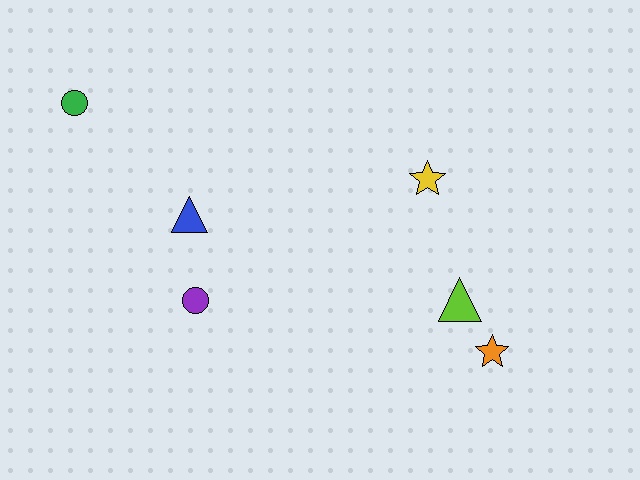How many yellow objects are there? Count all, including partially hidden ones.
There is 1 yellow object.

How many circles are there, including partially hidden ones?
There are 2 circles.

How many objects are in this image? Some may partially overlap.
There are 6 objects.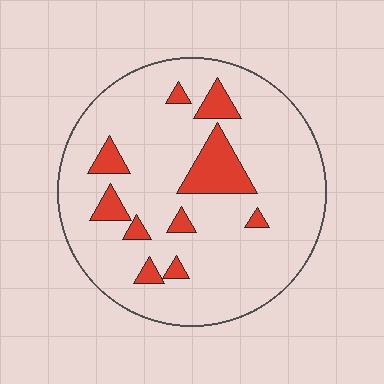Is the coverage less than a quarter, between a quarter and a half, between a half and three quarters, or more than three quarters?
Less than a quarter.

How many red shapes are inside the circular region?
10.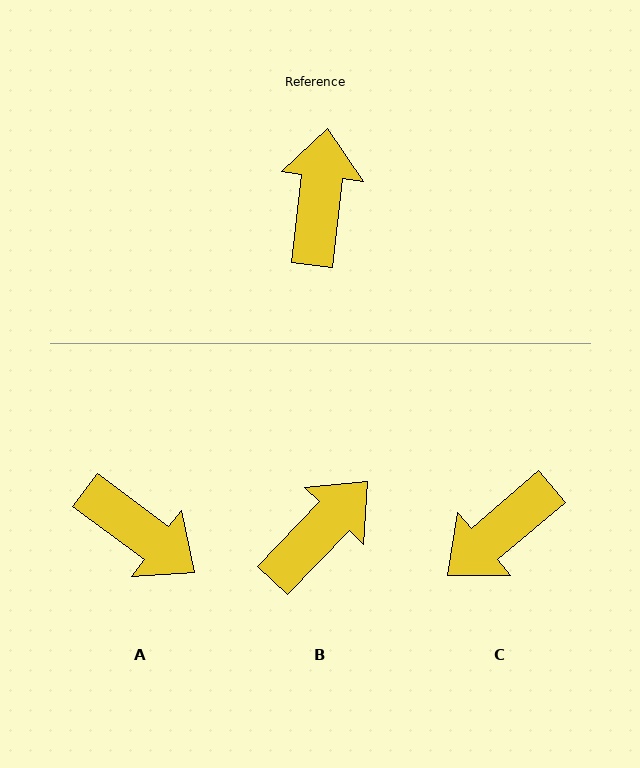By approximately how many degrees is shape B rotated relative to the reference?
Approximately 37 degrees clockwise.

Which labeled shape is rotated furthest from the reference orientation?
C, about 137 degrees away.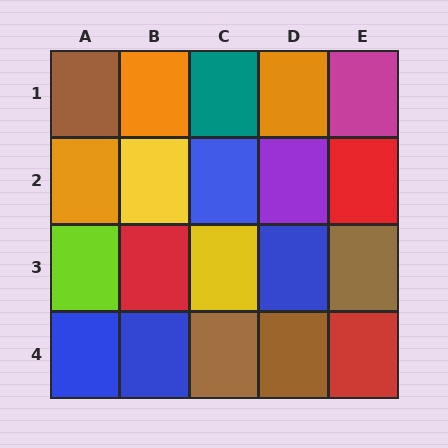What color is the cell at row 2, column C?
Blue.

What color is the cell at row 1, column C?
Teal.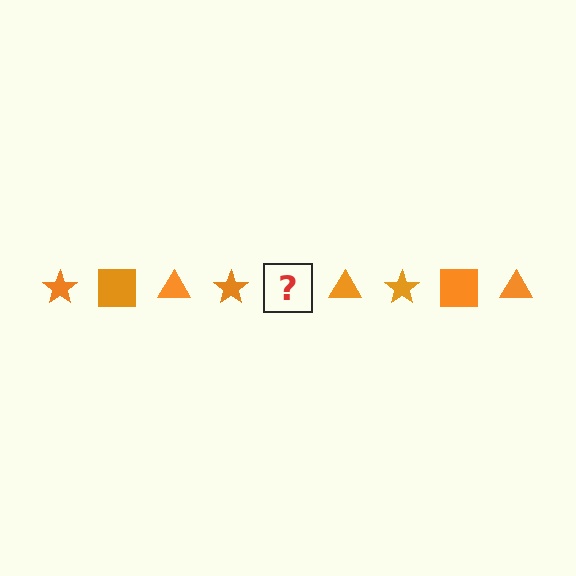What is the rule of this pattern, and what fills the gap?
The rule is that the pattern cycles through star, square, triangle shapes in orange. The gap should be filled with an orange square.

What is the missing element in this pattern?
The missing element is an orange square.